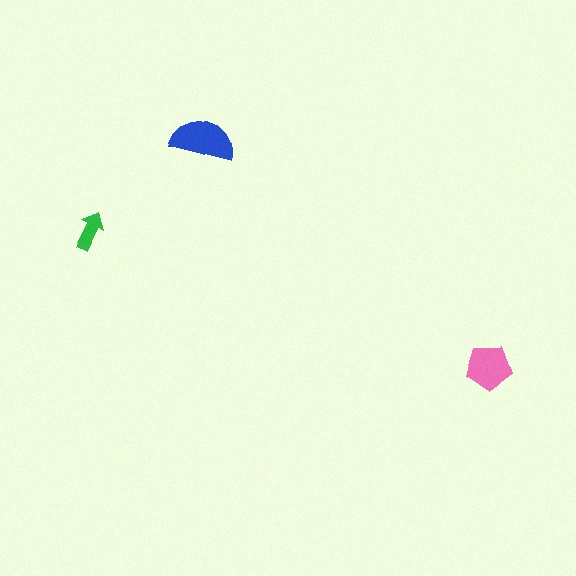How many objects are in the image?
There are 3 objects in the image.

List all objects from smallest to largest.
The green arrow, the pink pentagon, the blue semicircle.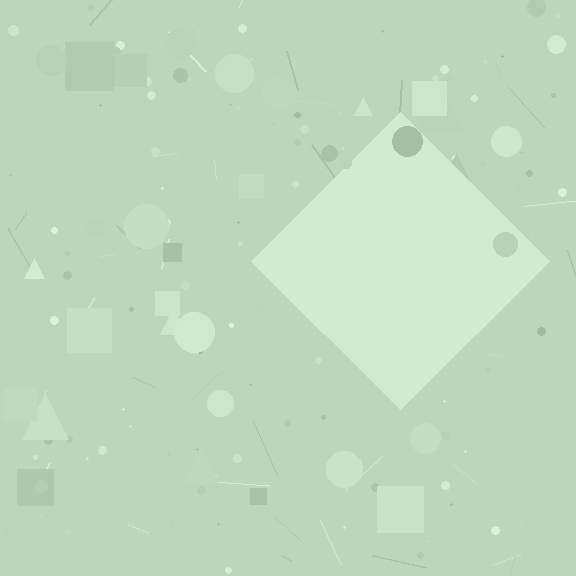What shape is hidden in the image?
A diamond is hidden in the image.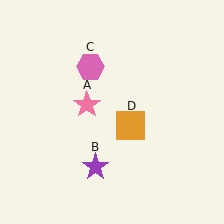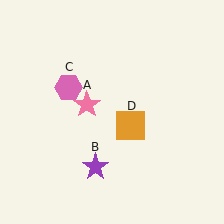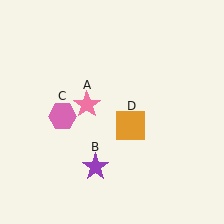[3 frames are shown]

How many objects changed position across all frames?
1 object changed position: pink hexagon (object C).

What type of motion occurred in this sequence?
The pink hexagon (object C) rotated counterclockwise around the center of the scene.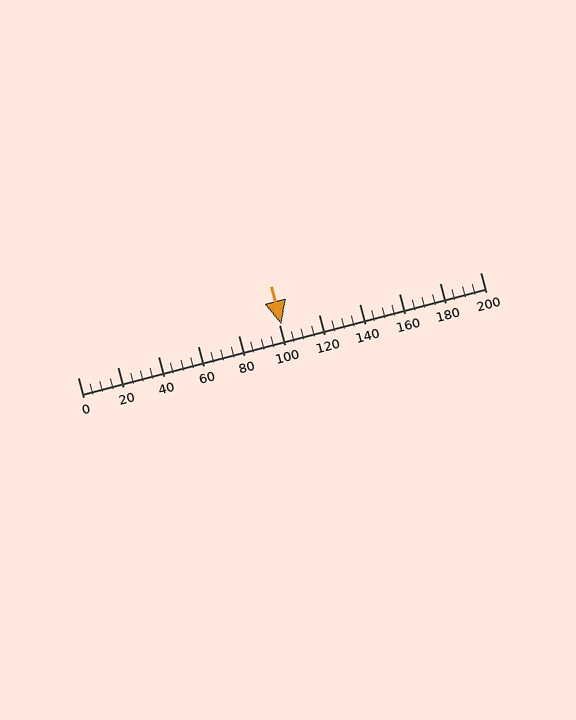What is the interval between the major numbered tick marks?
The major tick marks are spaced 20 units apart.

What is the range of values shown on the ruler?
The ruler shows values from 0 to 200.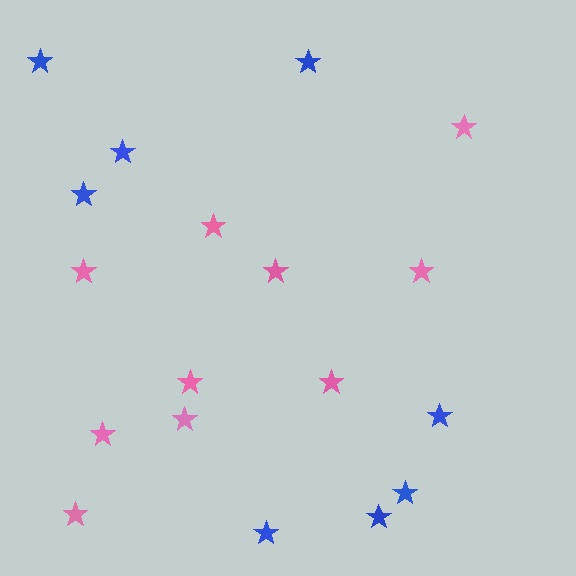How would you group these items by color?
There are 2 groups: one group of pink stars (10) and one group of blue stars (8).